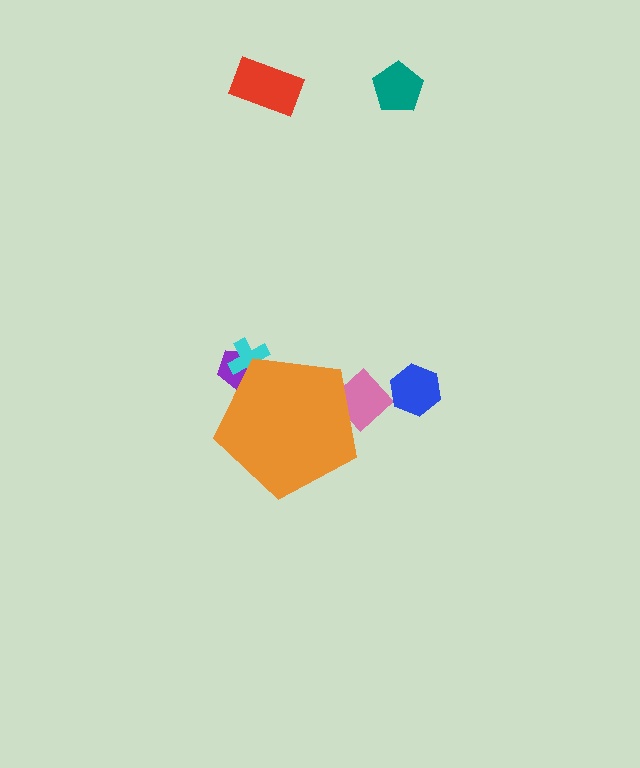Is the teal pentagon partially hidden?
No, the teal pentagon is fully visible.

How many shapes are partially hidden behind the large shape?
3 shapes are partially hidden.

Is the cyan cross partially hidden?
Yes, the cyan cross is partially hidden behind the orange pentagon.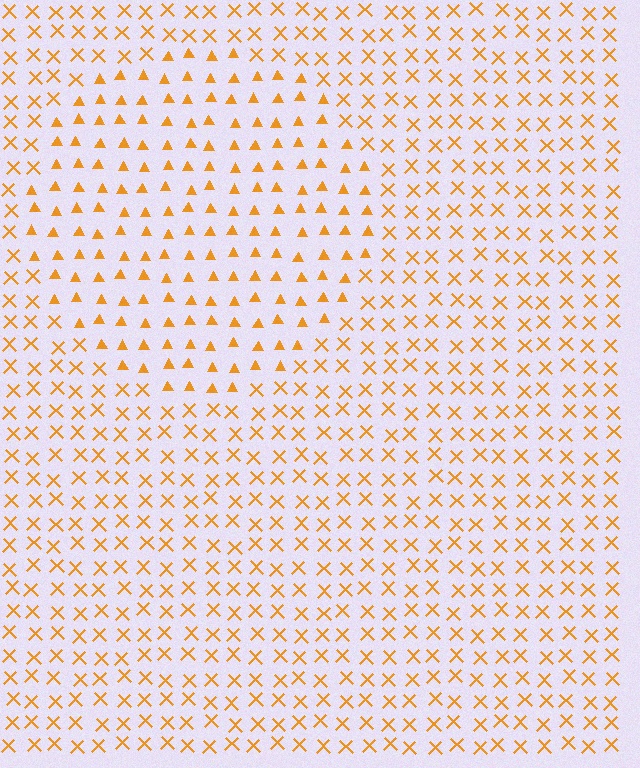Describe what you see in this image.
The image is filled with small orange elements arranged in a uniform grid. A circle-shaped region contains triangles, while the surrounding area contains X marks. The boundary is defined purely by the change in element shape.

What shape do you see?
I see a circle.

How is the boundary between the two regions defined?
The boundary is defined by a change in element shape: triangles inside vs. X marks outside. All elements share the same color and spacing.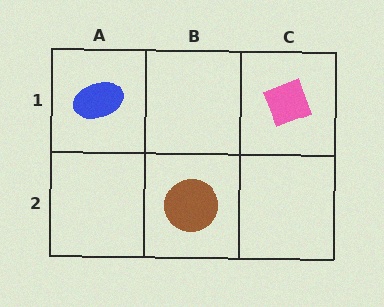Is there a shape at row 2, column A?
No, that cell is empty.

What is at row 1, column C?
A pink diamond.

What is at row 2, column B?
A brown circle.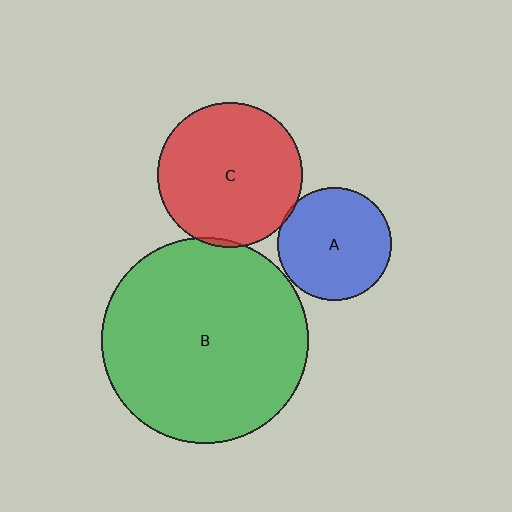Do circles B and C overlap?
Yes.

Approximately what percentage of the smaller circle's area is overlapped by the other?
Approximately 5%.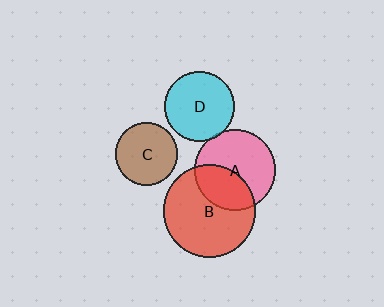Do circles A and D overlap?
Yes.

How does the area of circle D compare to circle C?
Approximately 1.3 times.